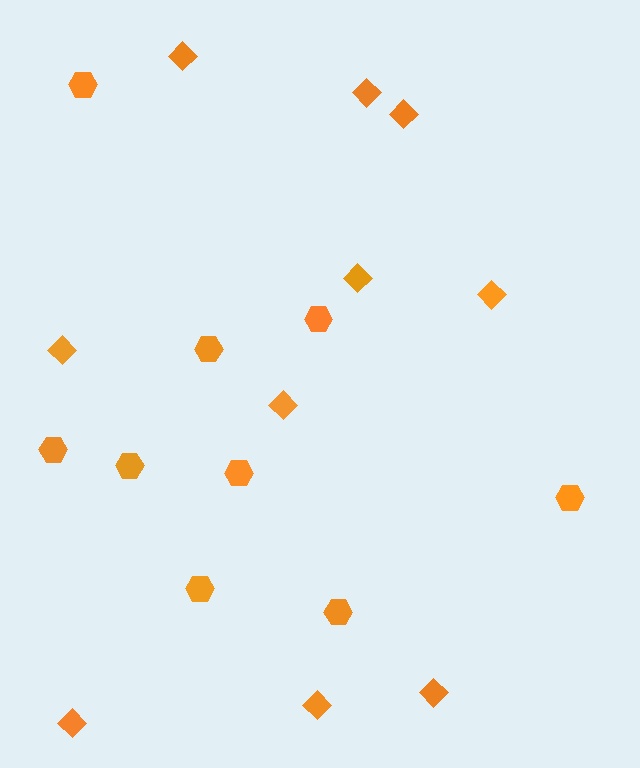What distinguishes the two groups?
There are 2 groups: one group of hexagons (9) and one group of diamonds (10).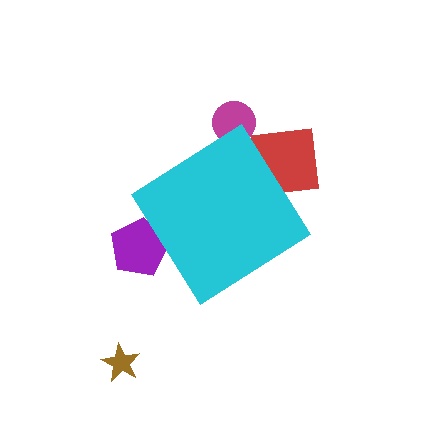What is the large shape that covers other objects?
A cyan diamond.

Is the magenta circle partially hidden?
Yes, the magenta circle is partially hidden behind the cyan diamond.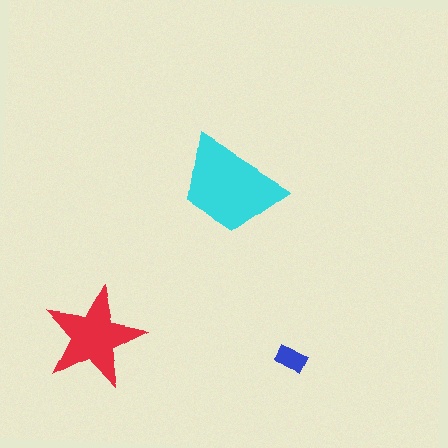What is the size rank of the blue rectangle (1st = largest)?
3rd.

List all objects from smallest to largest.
The blue rectangle, the red star, the cyan trapezoid.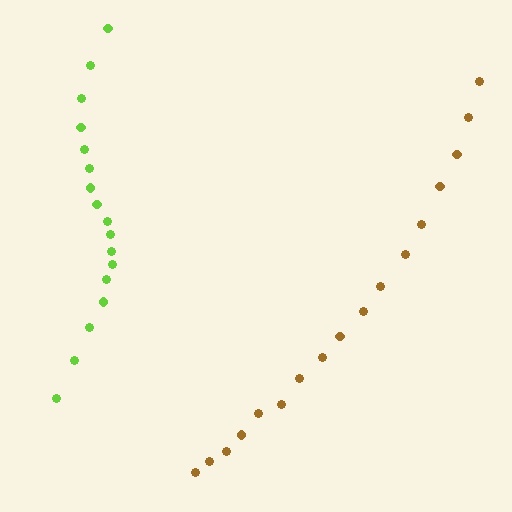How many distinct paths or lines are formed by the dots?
There are 2 distinct paths.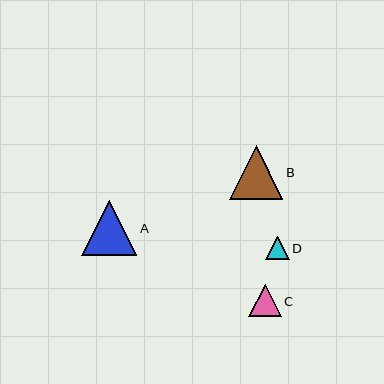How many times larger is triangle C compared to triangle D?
Triangle C is approximately 1.4 times the size of triangle D.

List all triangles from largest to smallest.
From largest to smallest: A, B, C, D.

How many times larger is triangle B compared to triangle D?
Triangle B is approximately 2.3 times the size of triangle D.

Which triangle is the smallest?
Triangle D is the smallest with a size of approximately 23 pixels.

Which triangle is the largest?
Triangle A is the largest with a size of approximately 55 pixels.